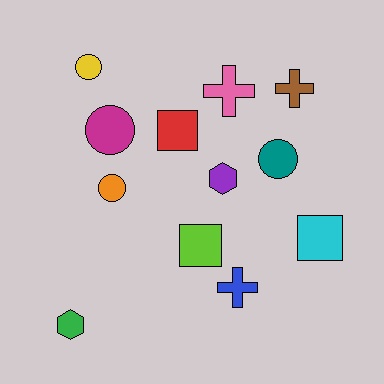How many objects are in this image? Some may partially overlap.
There are 12 objects.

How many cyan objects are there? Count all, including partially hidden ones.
There is 1 cyan object.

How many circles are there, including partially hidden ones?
There are 4 circles.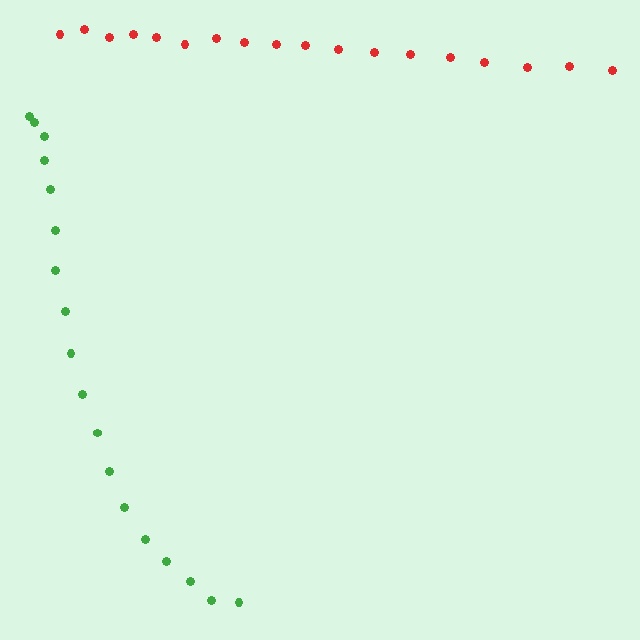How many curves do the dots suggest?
There are 2 distinct paths.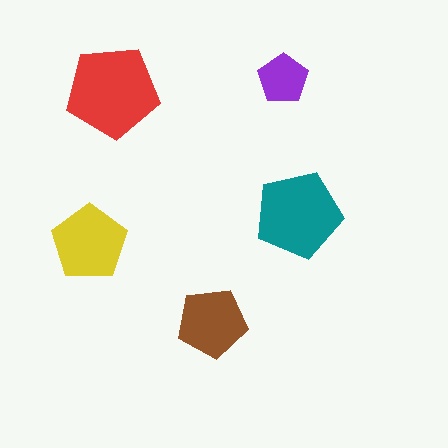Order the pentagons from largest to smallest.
the red one, the teal one, the yellow one, the brown one, the purple one.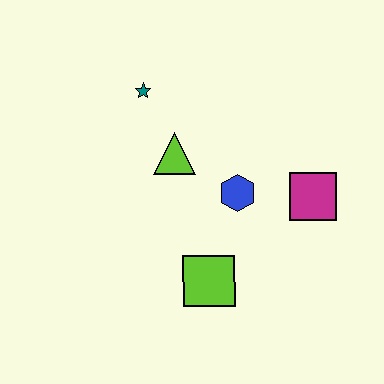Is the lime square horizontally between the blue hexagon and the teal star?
Yes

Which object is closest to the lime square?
The blue hexagon is closest to the lime square.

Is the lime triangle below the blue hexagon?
No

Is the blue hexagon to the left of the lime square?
No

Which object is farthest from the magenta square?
The teal star is farthest from the magenta square.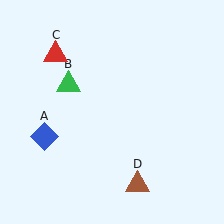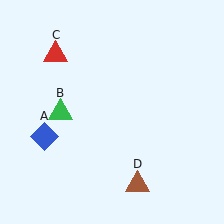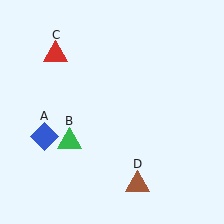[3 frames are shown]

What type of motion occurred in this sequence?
The green triangle (object B) rotated counterclockwise around the center of the scene.